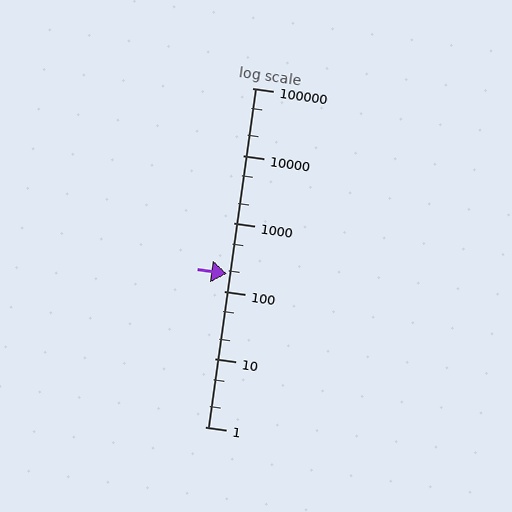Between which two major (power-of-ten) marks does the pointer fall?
The pointer is between 100 and 1000.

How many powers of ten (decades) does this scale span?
The scale spans 5 decades, from 1 to 100000.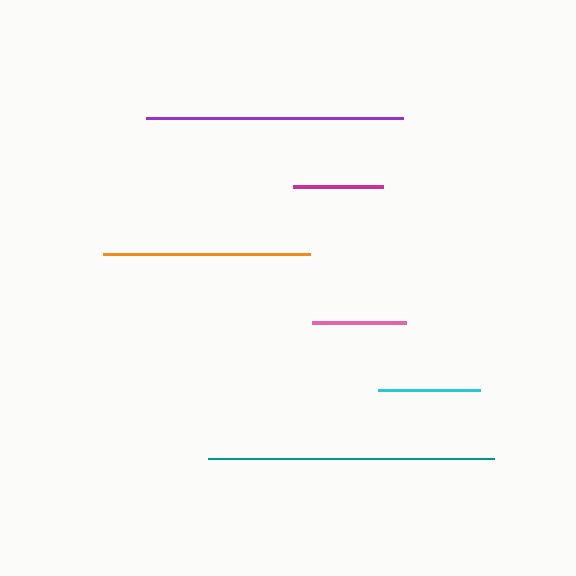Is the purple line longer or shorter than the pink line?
The purple line is longer than the pink line.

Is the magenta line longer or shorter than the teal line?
The teal line is longer than the magenta line.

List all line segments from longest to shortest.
From longest to shortest: teal, purple, orange, cyan, pink, magenta.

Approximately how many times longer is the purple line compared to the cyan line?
The purple line is approximately 2.5 times the length of the cyan line.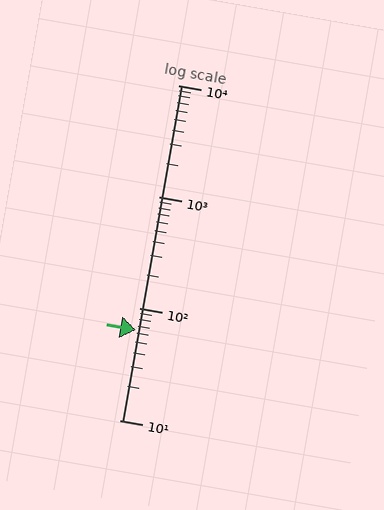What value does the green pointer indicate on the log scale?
The pointer indicates approximately 64.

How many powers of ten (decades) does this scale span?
The scale spans 3 decades, from 10 to 10000.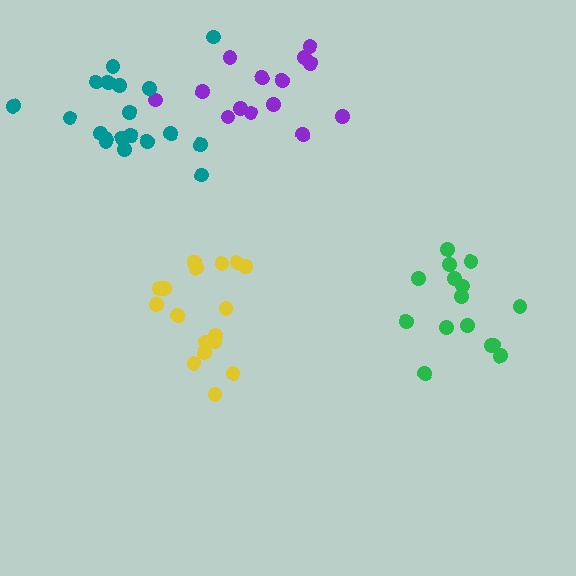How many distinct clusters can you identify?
There are 4 distinct clusters.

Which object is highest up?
The purple cluster is topmost.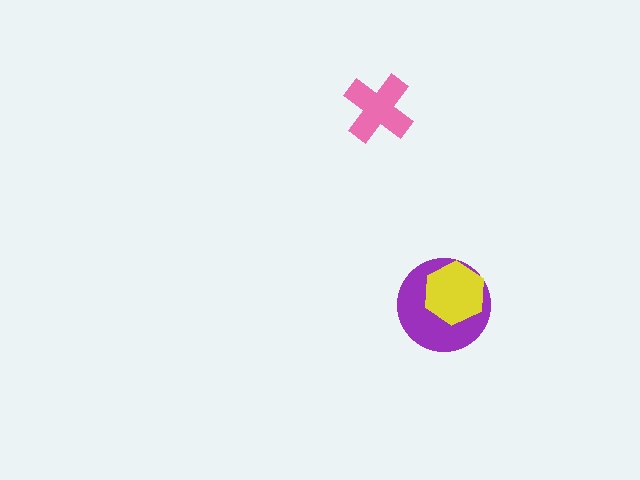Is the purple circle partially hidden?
Yes, it is partially covered by another shape.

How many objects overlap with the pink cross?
0 objects overlap with the pink cross.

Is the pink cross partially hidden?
No, no other shape covers it.